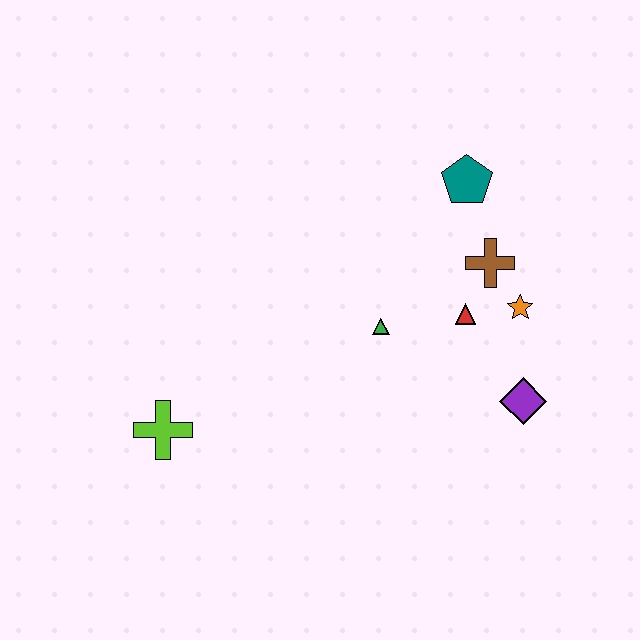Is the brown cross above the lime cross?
Yes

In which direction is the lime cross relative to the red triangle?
The lime cross is to the left of the red triangle.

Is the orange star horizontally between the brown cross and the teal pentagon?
No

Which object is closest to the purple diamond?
The orange star is closest to the purple diamond.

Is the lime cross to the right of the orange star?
No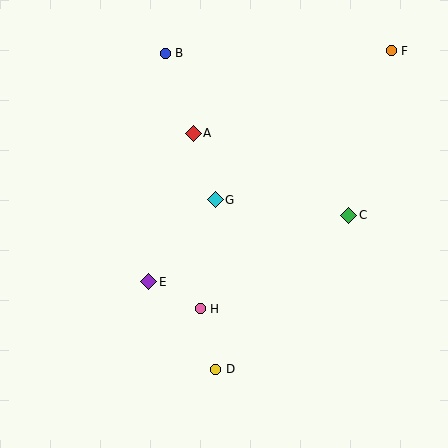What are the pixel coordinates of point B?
Point B is at (165, 53).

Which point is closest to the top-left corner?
Point B is closest to the top-left corner.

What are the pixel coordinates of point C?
Point C is at (349, 215).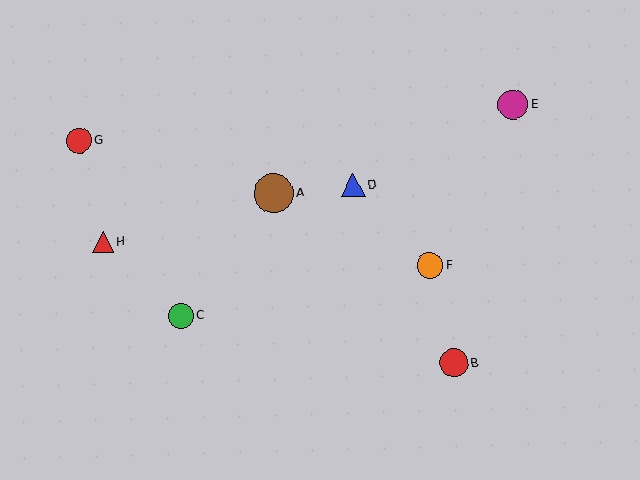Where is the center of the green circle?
The center of the green circle is at (181, 316).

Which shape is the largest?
The brown circle (labeled A) is the largest.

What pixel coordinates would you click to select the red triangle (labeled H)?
Click at (103, 242) to select the red triangle H.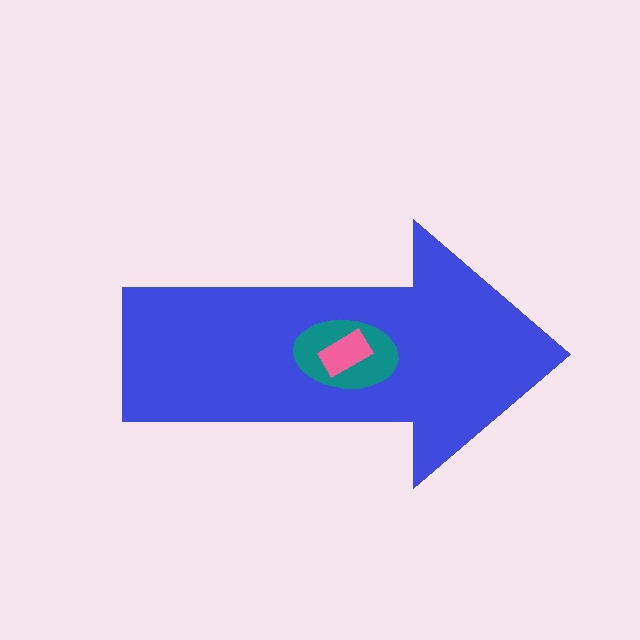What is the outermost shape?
The blue arrow.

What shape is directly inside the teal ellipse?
The pink rectangle.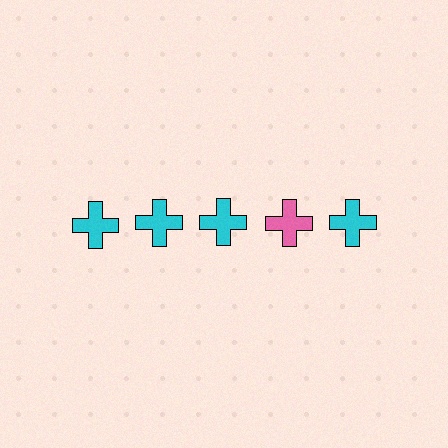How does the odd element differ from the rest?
It has a different color: pink instead of cyan.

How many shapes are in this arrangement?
There are 5 shapes arranged in a grid pattern.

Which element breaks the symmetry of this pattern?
The pink cross in the top row, second from right column breaks the symmetry. All other shapes are cyan crosses.